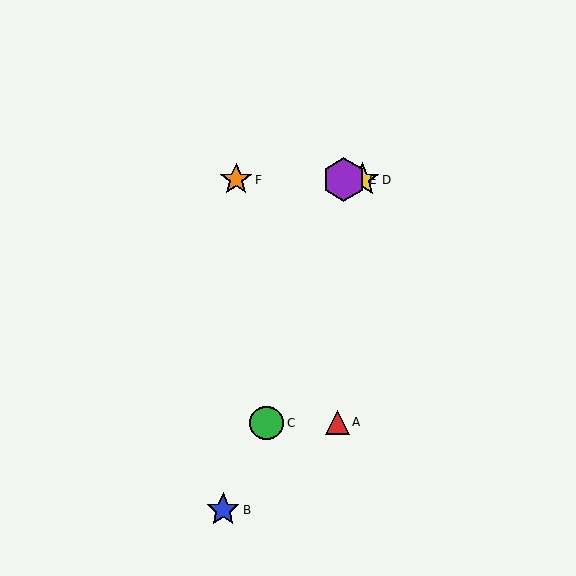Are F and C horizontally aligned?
No, F is at y≈180 and C is at y≈423.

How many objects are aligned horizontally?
3 objects (D, E, F) are aligned horizontally.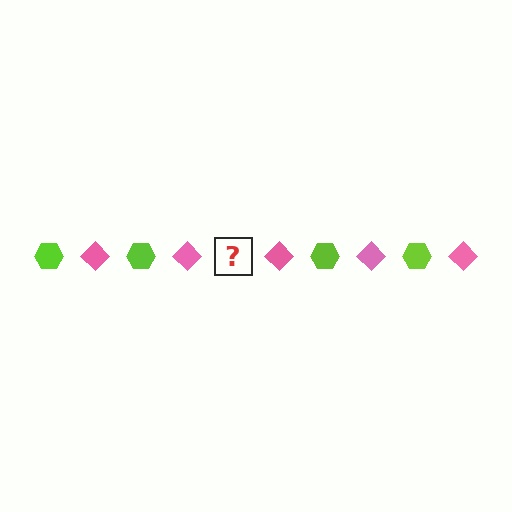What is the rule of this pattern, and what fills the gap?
The rule is that the pattern alternates between lime hexagon and pink diamond. The gap should be filled with a lime hexagon.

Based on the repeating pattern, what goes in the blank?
The blank should be a lime hexagon.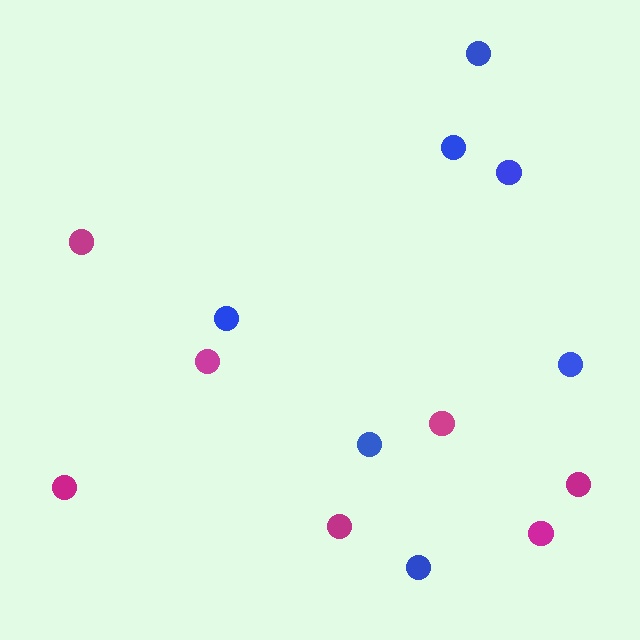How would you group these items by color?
There are 2 groups: one group of blue circles (7) and one group of magenta circles (7).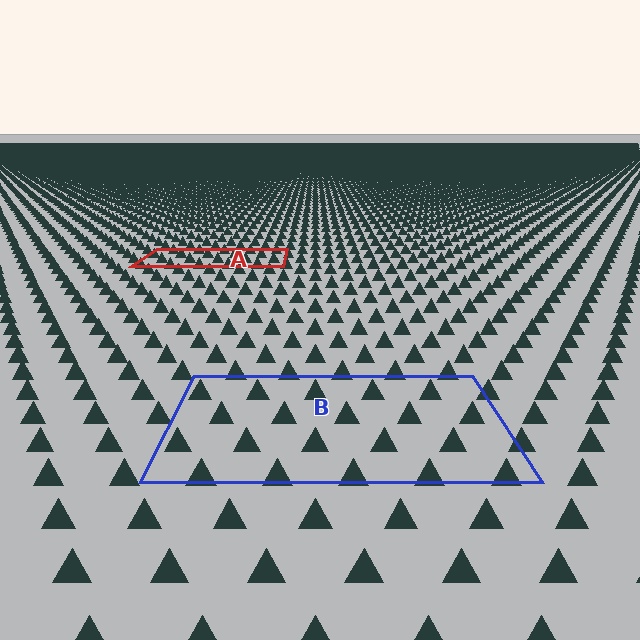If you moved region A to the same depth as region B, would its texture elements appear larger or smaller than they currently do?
They would appear larger. At a closer depth, the same texture elements are projected at a bigger on-screen size.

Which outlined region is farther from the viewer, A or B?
Region A is farther from the viewer — the texture elements inside it appear smaller and more densely packed.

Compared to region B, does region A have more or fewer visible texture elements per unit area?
Region A has more texture elements per unit area — they are packed more densely because it is farther away.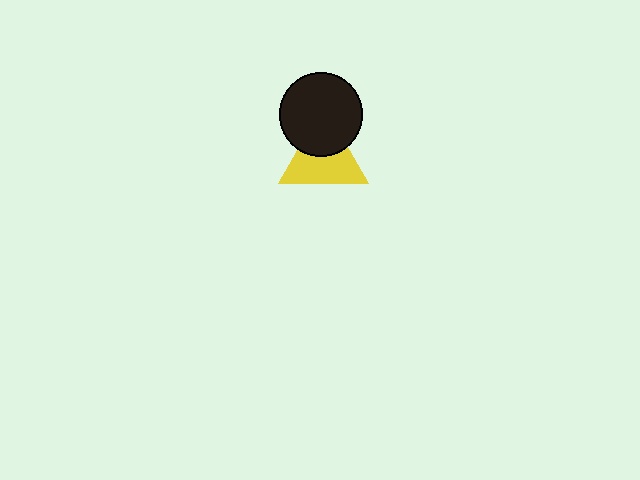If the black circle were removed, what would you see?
You would see the complete yellow triangle.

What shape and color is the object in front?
The object in front is a black circle.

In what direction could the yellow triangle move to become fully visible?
The yellow triangle could move down. That would shift it out from behind the black circle entirely.